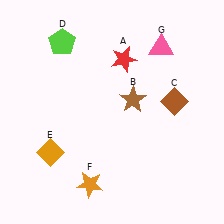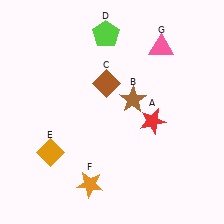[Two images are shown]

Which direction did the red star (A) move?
The red star (A) moved down.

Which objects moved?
The objects that moved are: the red star (A), the brown diamond (C), the lime pentagon (D).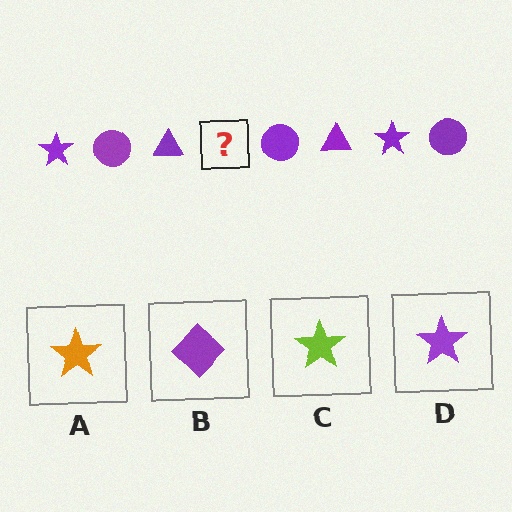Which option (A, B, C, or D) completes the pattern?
D.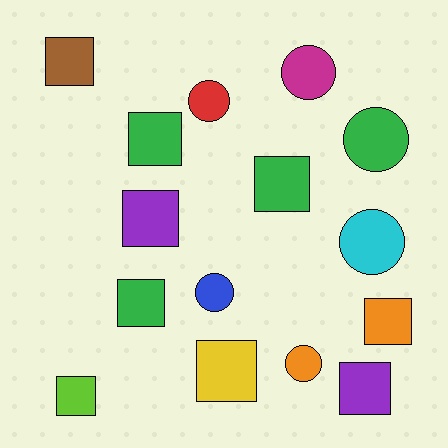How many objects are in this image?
There are 15 objects.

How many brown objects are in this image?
There is 1 brown object.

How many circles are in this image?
There are 6 circles.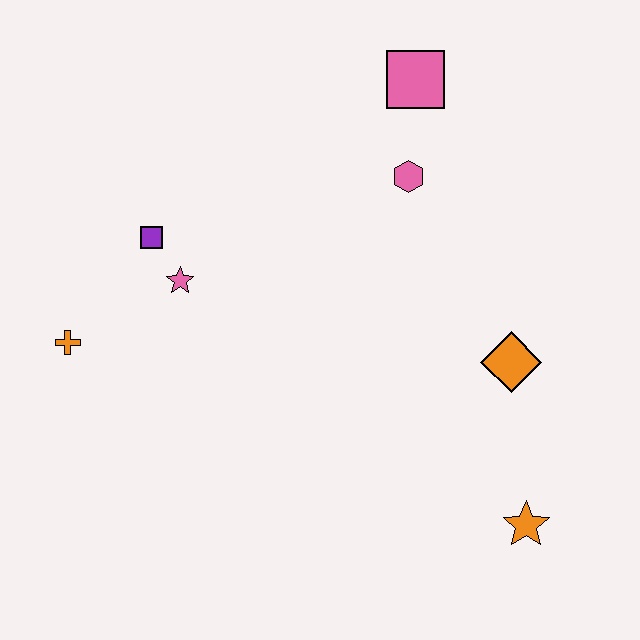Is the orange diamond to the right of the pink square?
Yes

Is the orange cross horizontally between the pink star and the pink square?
No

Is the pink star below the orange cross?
No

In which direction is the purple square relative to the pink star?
The purple square is above the pink star.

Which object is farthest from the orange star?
The orange cross is farthest from the orange star.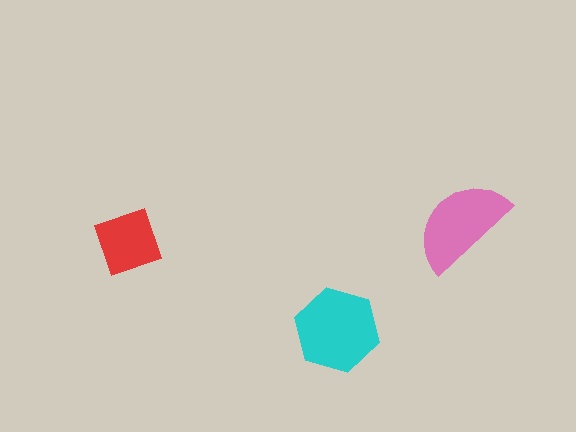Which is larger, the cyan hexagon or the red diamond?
The cyan hexagon.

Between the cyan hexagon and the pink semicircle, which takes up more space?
The cyan hexagon.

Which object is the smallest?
The red diamond.